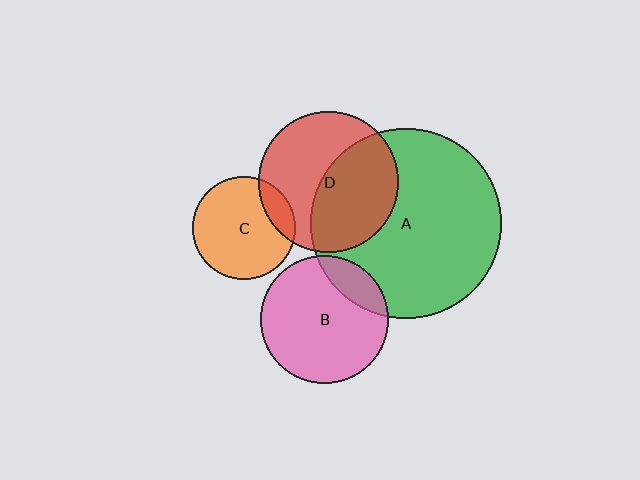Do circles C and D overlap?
Yes.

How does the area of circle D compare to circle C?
Approximately 1.9 times.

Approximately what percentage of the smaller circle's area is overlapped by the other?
Approximately 15%.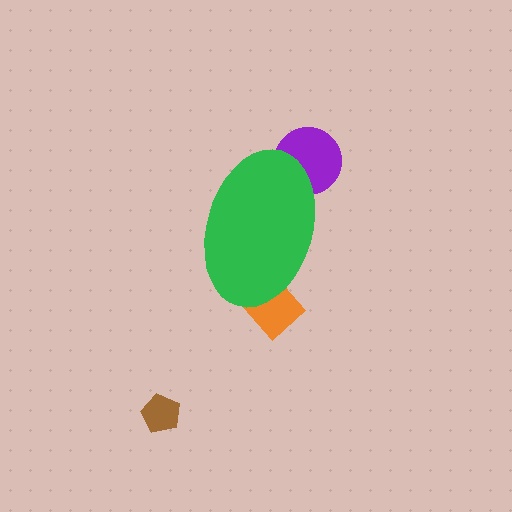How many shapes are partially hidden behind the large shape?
2 shapes are partially hidden.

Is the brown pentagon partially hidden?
No, the brown pentagon is fully visible.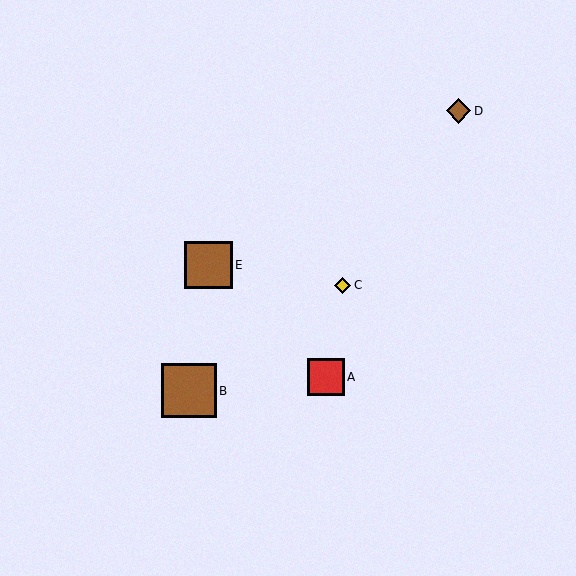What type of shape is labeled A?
Shape A is a red square.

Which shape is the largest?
The brown square (labeled B) is the largest.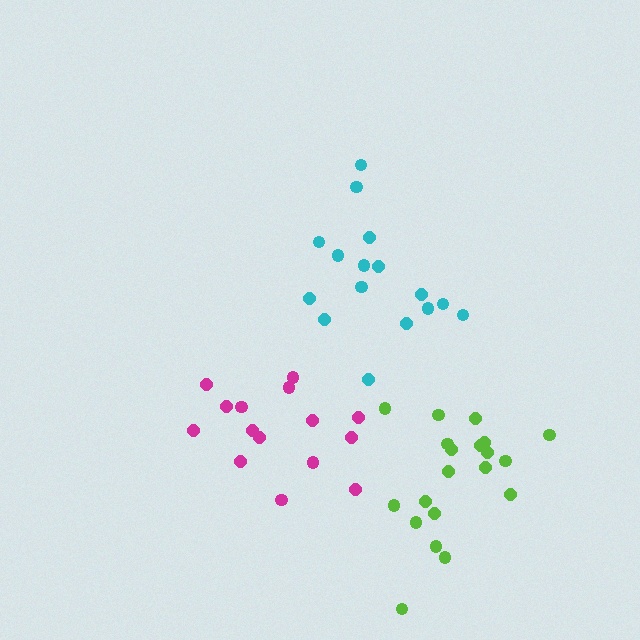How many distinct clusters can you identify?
There are 3 distinct clusters.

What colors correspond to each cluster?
The clusters are colored: lime, magenta, cyan.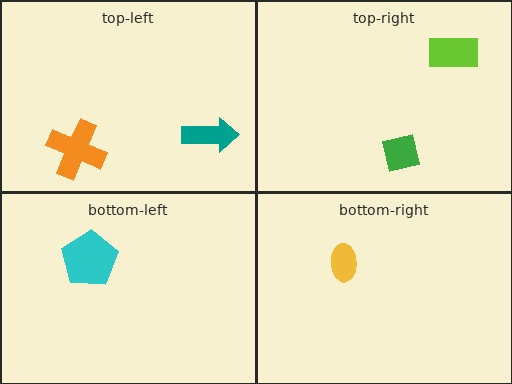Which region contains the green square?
The top-right region.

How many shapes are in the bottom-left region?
1.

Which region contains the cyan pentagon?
The bottom-left region.